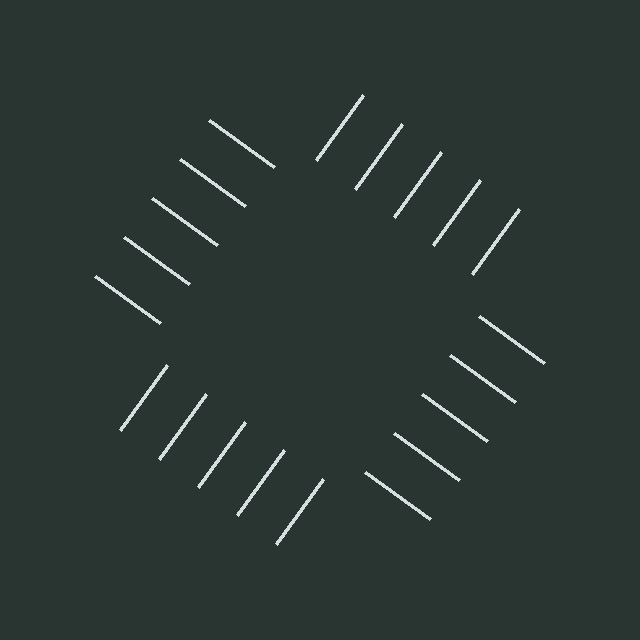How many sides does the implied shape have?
4 sides — the line-ends trace a square.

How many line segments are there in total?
20 — 5 along each of the 4 edges.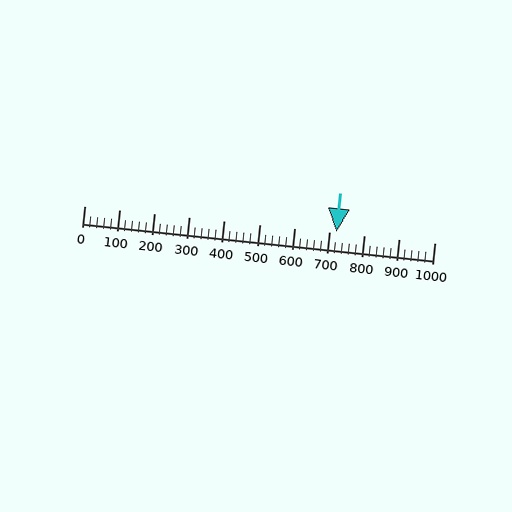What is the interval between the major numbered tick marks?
The major tick marks are spaced 100 units apart.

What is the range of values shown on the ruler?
The ruler shows values from 0 to 1000.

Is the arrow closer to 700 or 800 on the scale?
The arrow is closer to 700.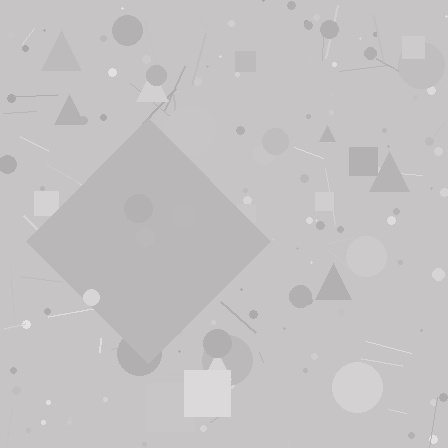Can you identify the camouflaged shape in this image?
The camouflaged shape is a diamond.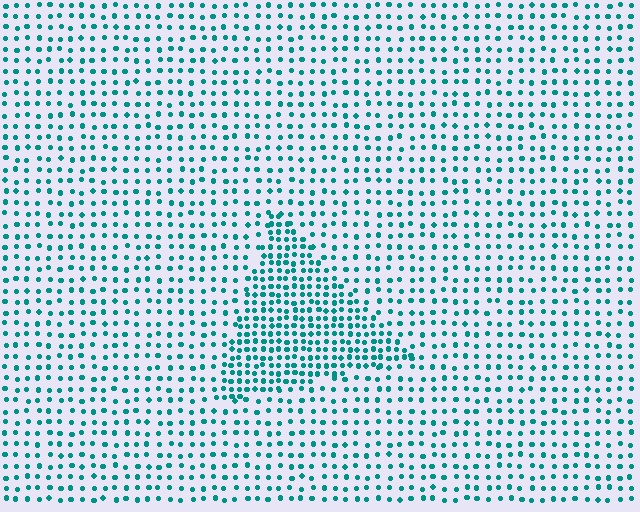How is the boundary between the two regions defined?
The boundary is defined by a change in element density (approximately 1.9x ratio). All elements are the same color, size, and shape.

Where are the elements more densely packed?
The elements are more densely packed inside the triangle boundary.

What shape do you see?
I see a triangle.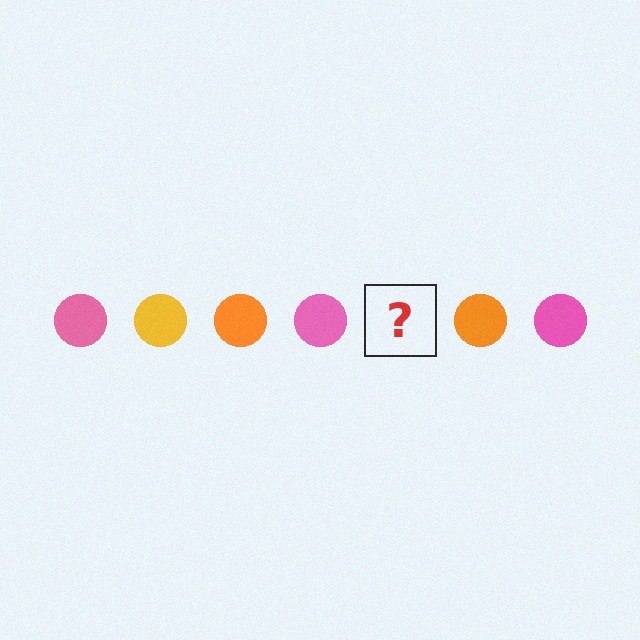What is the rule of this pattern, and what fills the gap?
The rule is that the pattern cycles through pink, yellow, orange circles. The gap should be filled with a yellow circle.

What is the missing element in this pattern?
The missing element is a yellow circle.